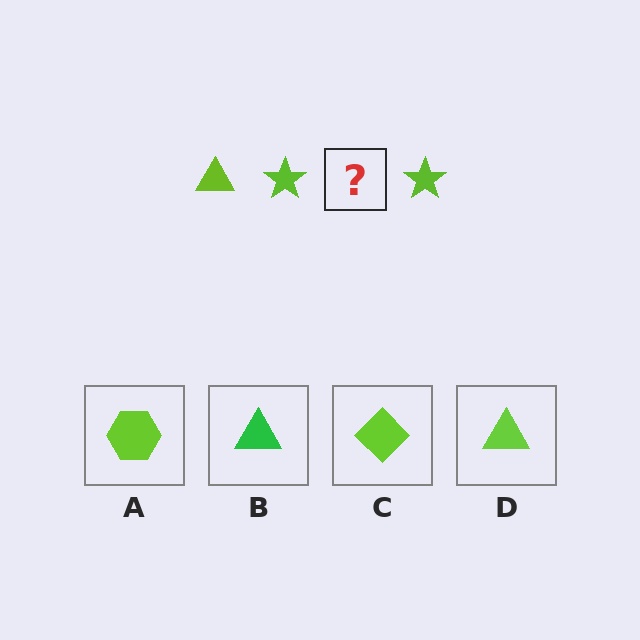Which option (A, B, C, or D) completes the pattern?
D.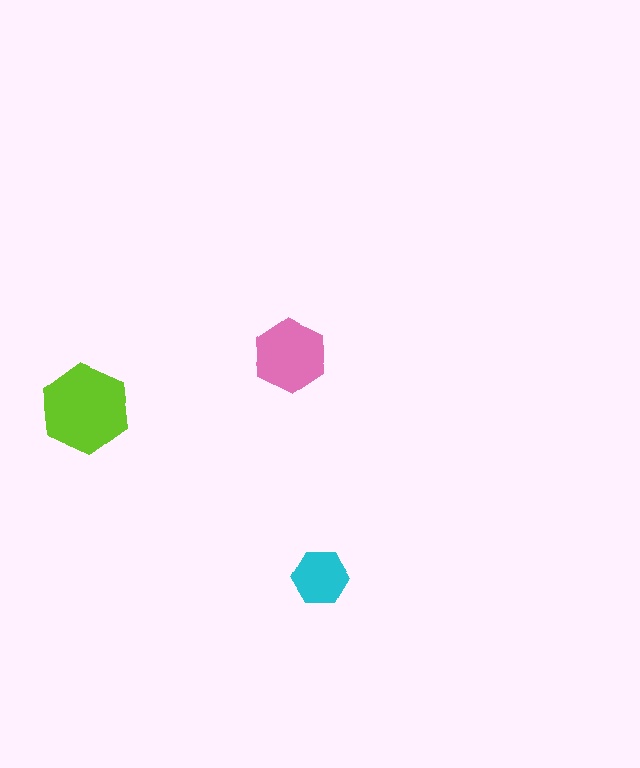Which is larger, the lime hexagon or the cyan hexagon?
The lime one.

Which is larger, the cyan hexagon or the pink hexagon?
The pink one.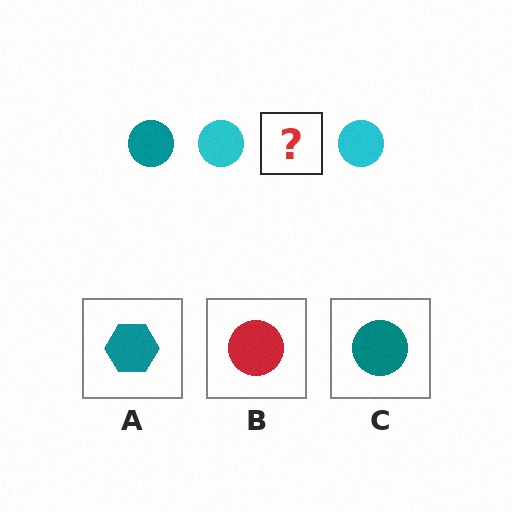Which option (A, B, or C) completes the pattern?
C.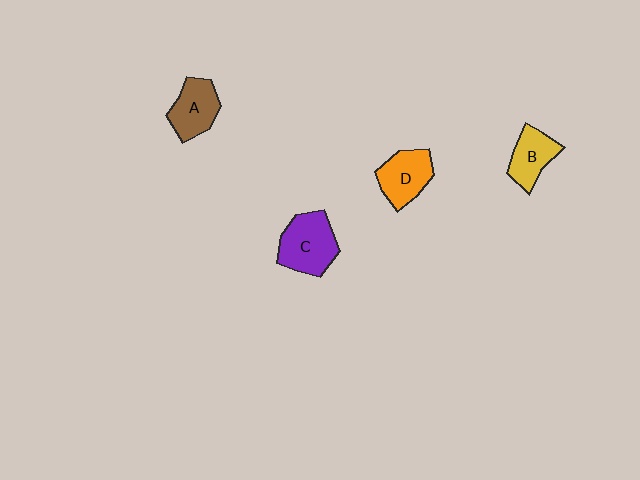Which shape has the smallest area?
Shape B (yellow).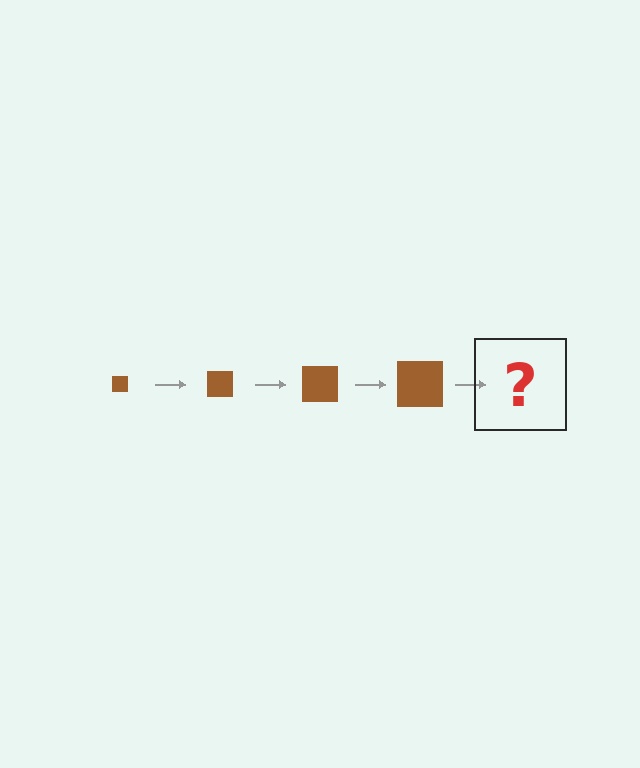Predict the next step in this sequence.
The next step is a brown square, larger than the previous one.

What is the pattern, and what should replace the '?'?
The pattern is that the square gets progressively larger each step. The '?' should be a brown square, larger than the previous one.